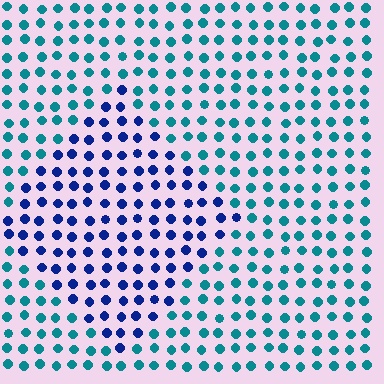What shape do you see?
I see a diamond.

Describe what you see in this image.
The image is filled with small teal elements in a uniform arrangement. A diamond-shaped region is visible where the elements are tinted to a slightly different hue, forming a subtle color boundary.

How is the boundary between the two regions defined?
The boundary is defined purely by a slight shift in hue (about 47 degrees). Spacing, size, and orientation are identical on both sides.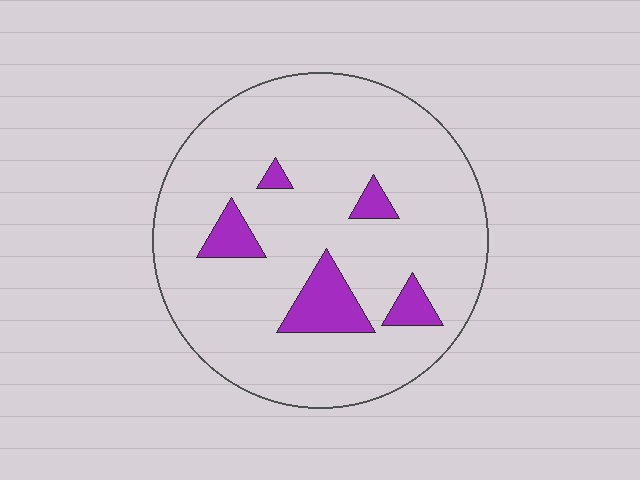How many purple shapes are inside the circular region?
5.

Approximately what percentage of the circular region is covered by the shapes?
Approximately 10%.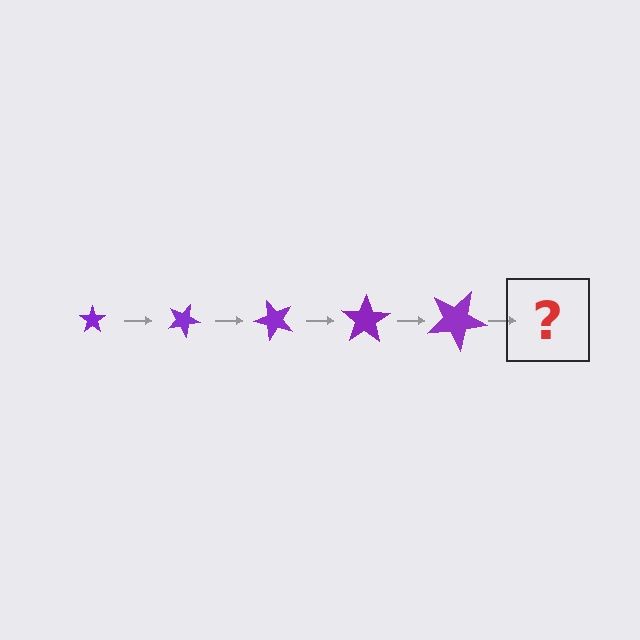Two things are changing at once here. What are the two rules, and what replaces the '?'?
The two rules are that the star grows larger each step and it rotates 25 degrees each step. The '?' should be a star, larger than the previous one and rotated 125 degrees from the start.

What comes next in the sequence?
The next element should be a star, larger than the previous one and rotated 125 degrees from the start.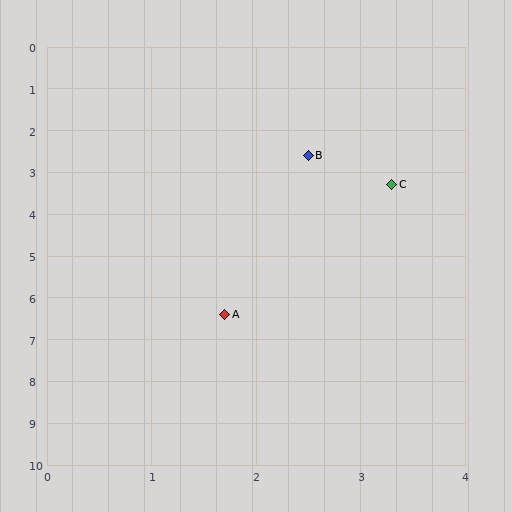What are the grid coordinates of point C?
Point C is at approximately (3.3, 3.3).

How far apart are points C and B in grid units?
Points C and B are about 1.1 grid units apart.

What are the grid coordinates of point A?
Point A is at approximately (1.7, 6.4).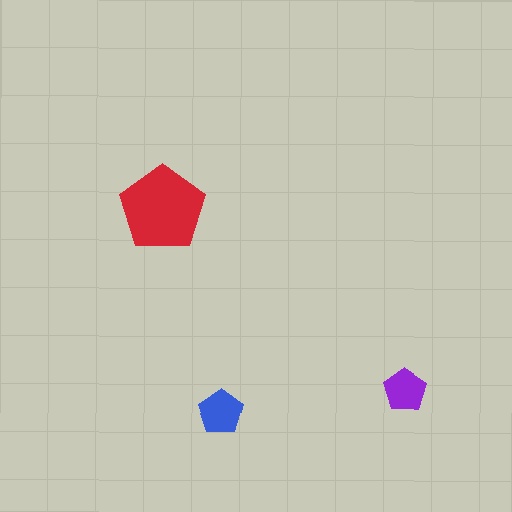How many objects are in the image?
There are 3 objects in the image.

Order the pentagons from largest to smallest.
the red one, the blue one, the purple one.